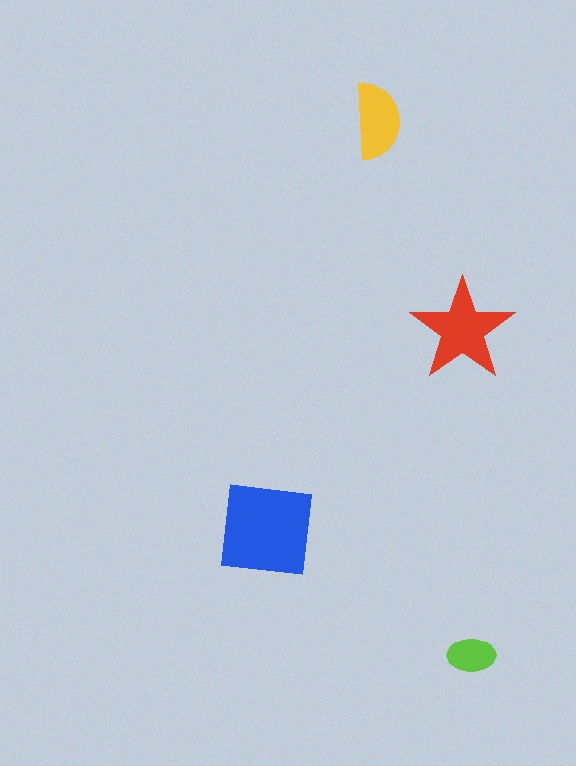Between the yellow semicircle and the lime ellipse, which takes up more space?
The yellow semicircle.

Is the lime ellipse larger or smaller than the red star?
Smaller.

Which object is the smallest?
The lime ellipse.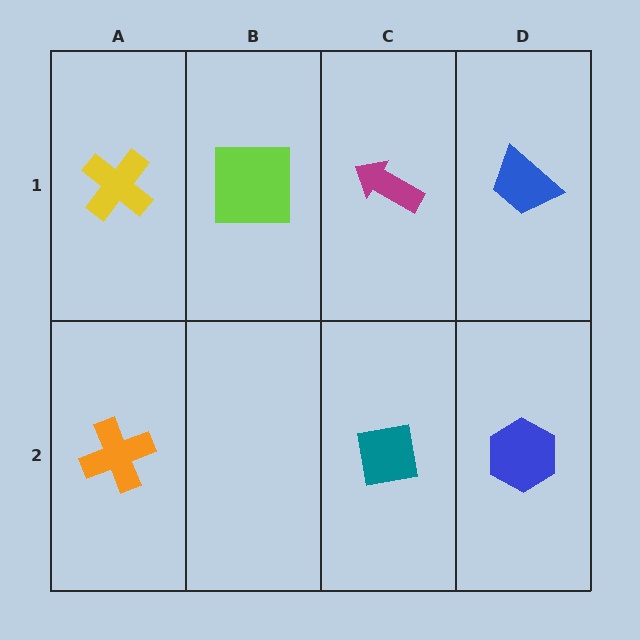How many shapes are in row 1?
4 shapes.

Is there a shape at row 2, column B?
No, that cell is empty.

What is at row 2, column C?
A teal square.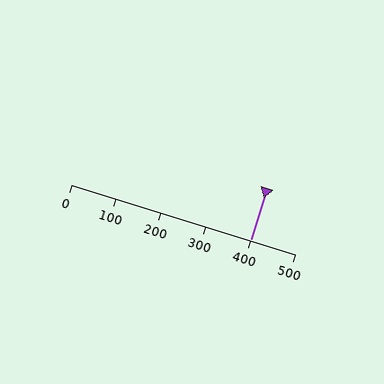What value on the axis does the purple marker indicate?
The marker indicates approximately 400.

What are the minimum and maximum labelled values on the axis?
The axis runs from 0 to 500.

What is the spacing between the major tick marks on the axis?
The major ticks are spaced 100 apart.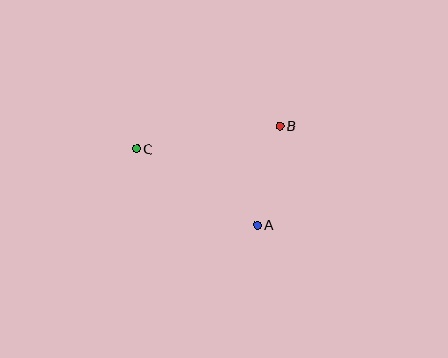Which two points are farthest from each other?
Points B and C are farthest from each other.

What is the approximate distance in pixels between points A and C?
The distance between A and C is approximately 143 pixels.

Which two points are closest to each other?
Points A and B are closest to each other.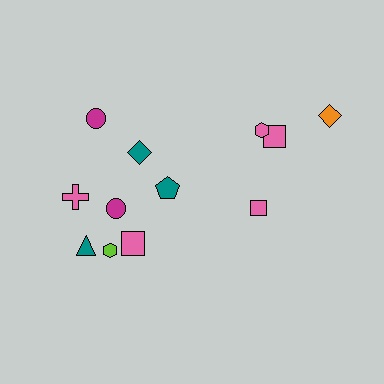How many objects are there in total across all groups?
There are 12 objects.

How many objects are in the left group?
There are 8 objects.